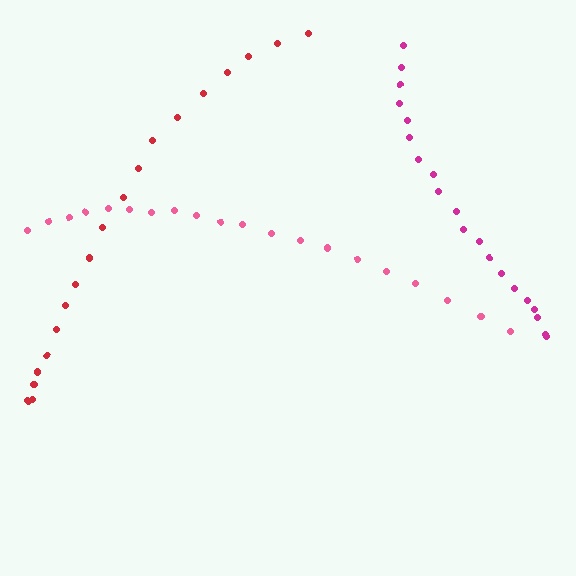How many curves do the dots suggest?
There are 3 distinct paths.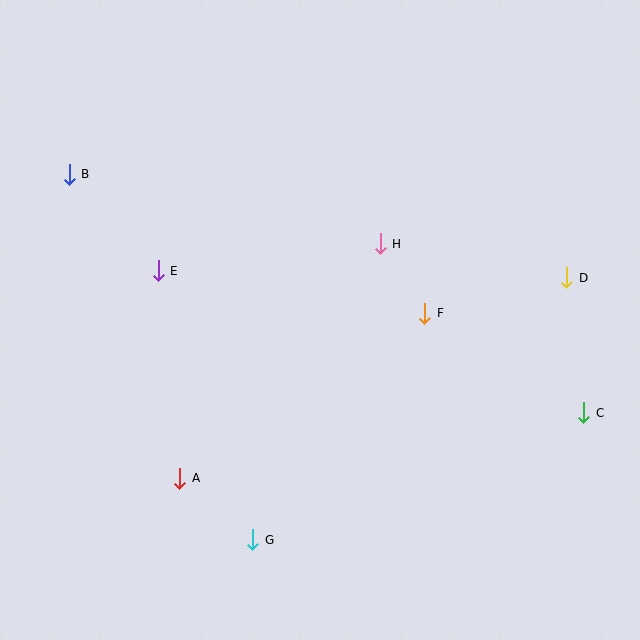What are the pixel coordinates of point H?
Point H is at (380, 244).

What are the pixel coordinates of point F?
Point F is at (425, 313).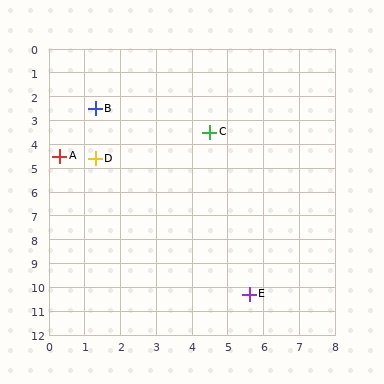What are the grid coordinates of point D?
Point D is at approximately (1.3, 4.6).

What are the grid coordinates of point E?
Point E is at approximately (5.6, 10.3).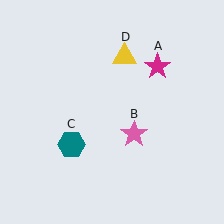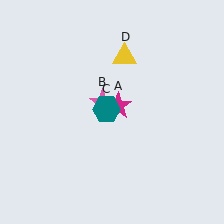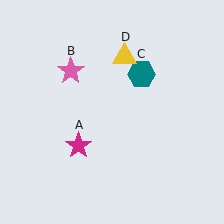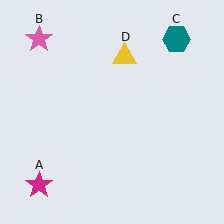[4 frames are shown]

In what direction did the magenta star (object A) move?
The magenta star (object A) moved down and to the left.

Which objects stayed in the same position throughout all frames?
Yellow triangle (object D) remained stationary.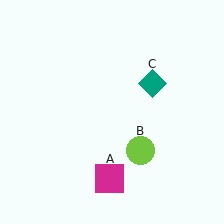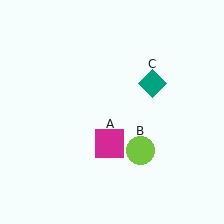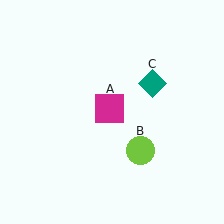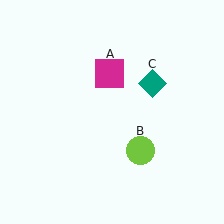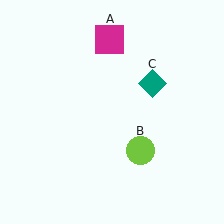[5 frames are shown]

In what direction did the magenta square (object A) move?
The magenta square (object A) moved up.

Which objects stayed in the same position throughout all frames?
Lime circle (object B) and teal diamond (object C) remained stationary.